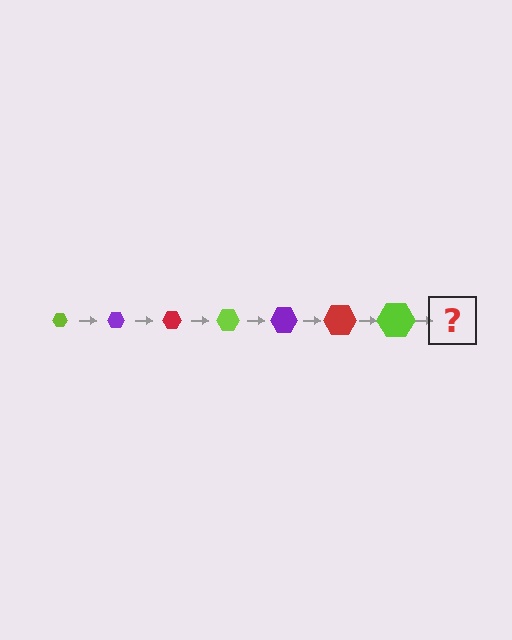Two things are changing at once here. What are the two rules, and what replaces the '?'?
The two rules are that the hexagon grows larger each step and the color cycles through lime, purple, and red. The '?' should be a purple hexagon, larger than the previous one.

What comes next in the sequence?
The next element should be a purple hexagon, larger than the previous one.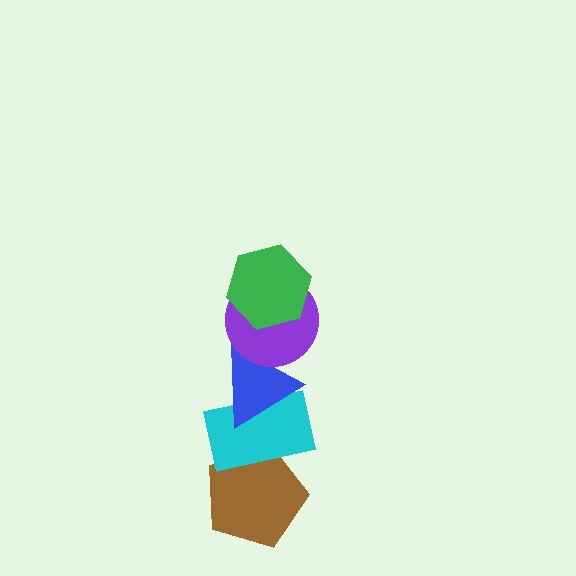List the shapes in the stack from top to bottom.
From top to bottom: the green hexagon, the purple circle, the blue triangle, the cyan rectangle, the brown pentagon.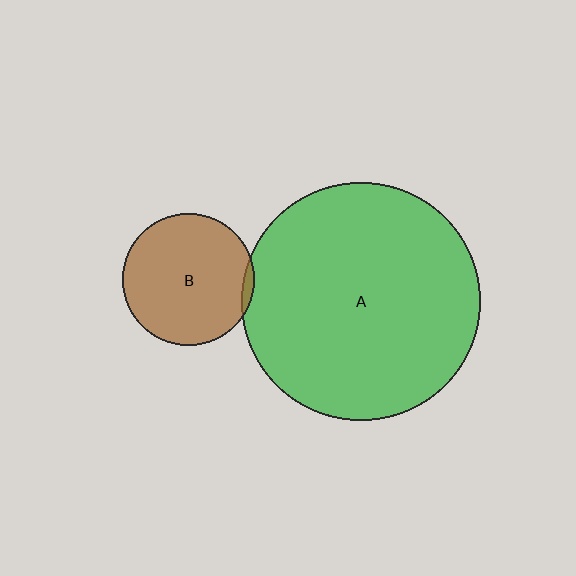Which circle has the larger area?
Circle A (green).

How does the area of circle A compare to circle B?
Approximately 3.2 times.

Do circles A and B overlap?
Yes.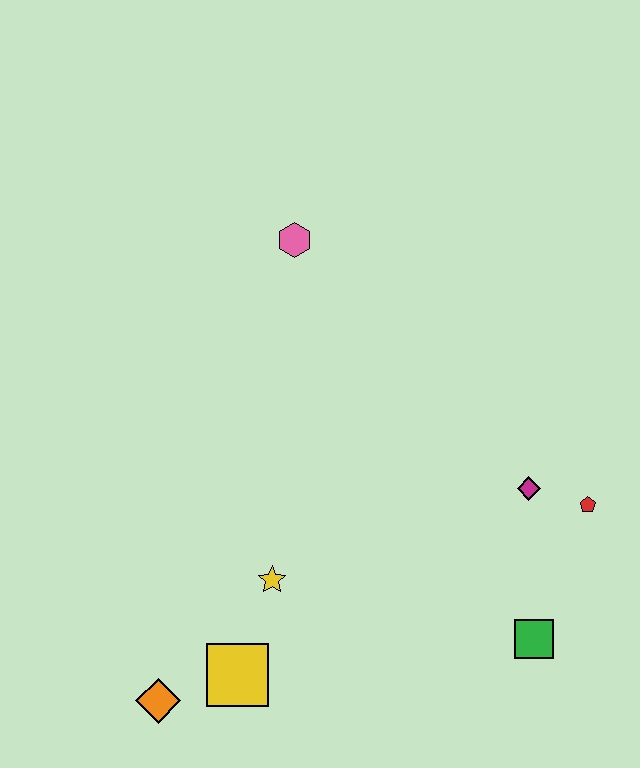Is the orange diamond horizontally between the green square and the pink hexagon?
No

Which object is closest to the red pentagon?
The magenta diamond is closest to the red pentagon.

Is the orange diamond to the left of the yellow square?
Yes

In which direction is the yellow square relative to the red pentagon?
The yellow square is to the left of the red pentagon.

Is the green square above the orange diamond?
Yes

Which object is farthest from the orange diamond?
The pink hexagon is farthest from the orange diamond.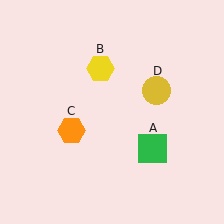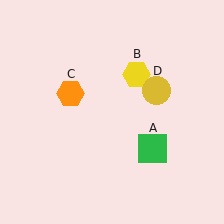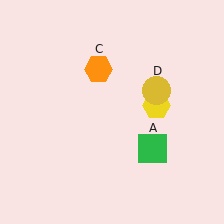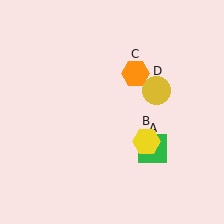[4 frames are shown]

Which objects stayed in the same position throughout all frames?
Green square (object A) and yellow circle (object D) remained stationary.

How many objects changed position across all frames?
2 objects changed position: yellow hexagon (object B), orange hexagon (object C).